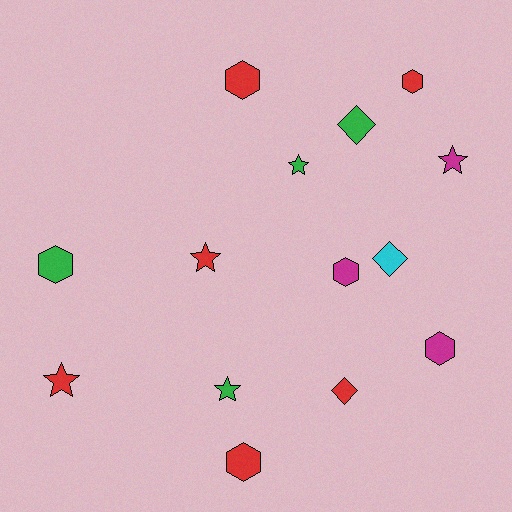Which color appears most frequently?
Red, with 6 objects.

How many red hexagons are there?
There are 3 red hexagons.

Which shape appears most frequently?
Hexagon, with 6 objects.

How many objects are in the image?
There are 14 objects.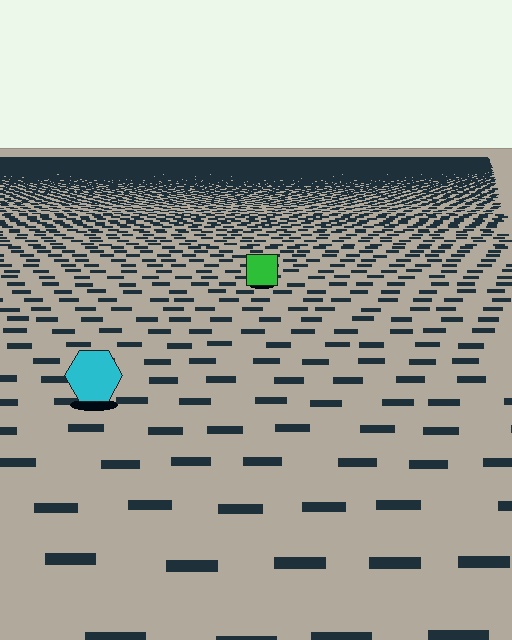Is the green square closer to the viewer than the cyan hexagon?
No. The cyan hexagon is closer — you can tell from the texture gradient: the ground texture is coarser near it.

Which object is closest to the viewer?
The cyan hexagon is closest. The texture marks near it are larger and more spread out.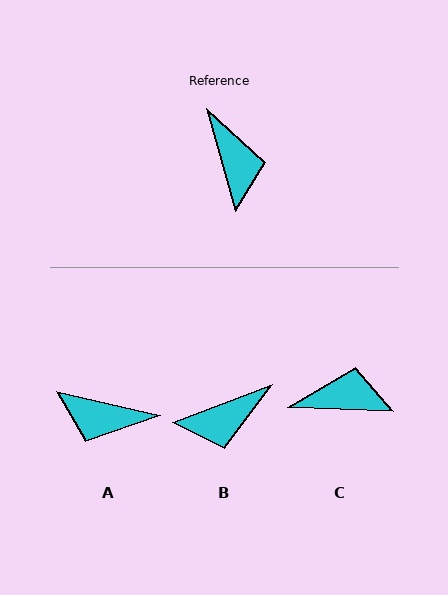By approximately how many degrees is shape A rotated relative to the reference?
Approximately 119 degrees clockwise.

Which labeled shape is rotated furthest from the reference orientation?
A, about 119 degrees away.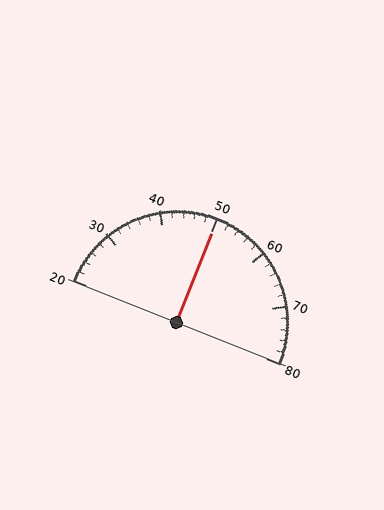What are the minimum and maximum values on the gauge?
The gauge ranges from 20 to 80.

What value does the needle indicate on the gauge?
The needle indicates approximately 50.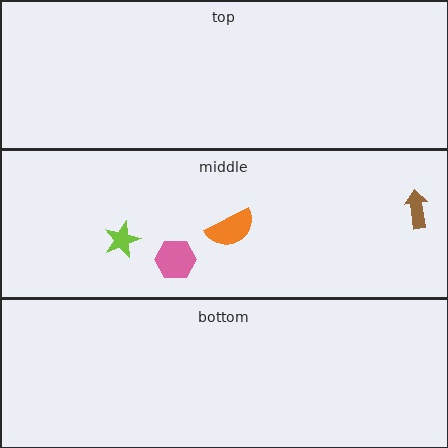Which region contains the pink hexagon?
The middle region.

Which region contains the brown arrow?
The middle region.